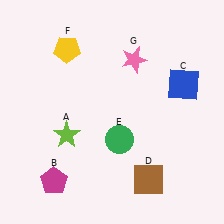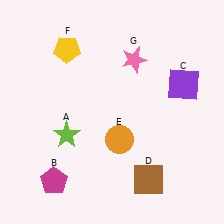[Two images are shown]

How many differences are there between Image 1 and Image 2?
There are 2 differences between the two images.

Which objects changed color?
C changed from blue to purple. E changed from green to orange.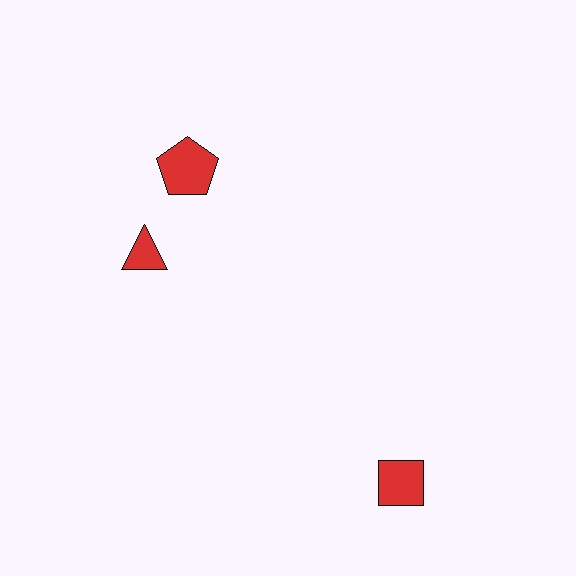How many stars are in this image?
There are no stars.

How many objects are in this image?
There are 3 objects.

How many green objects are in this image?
There are no green objects.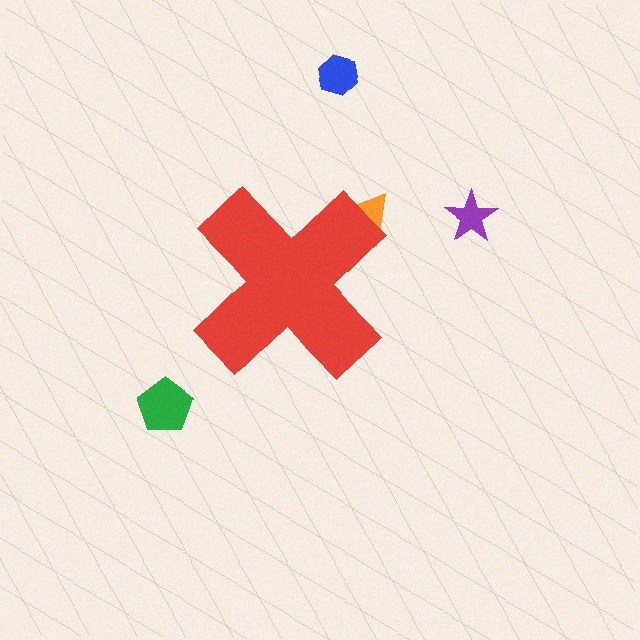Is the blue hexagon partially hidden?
No, the blue hexagon is fully visible.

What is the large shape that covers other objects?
A red cross.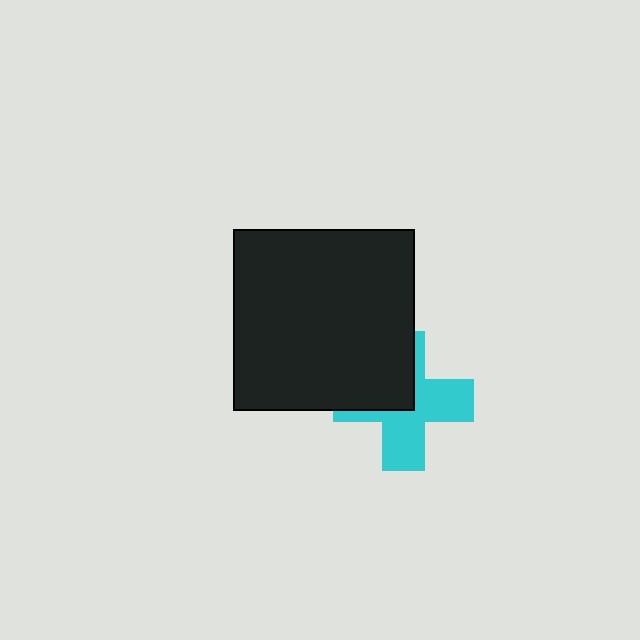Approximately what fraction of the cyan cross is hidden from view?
Roughly 42% of the cyan cross is hidden behind the black square.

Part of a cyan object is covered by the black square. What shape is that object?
It is a cross.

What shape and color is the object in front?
The object in front is a black square.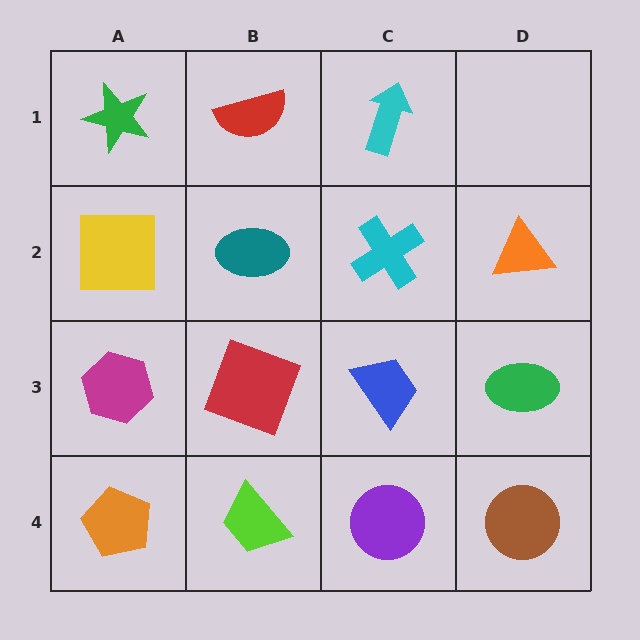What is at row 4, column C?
A purple circle.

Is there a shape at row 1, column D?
No, that cell is empty.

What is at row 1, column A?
A green star.